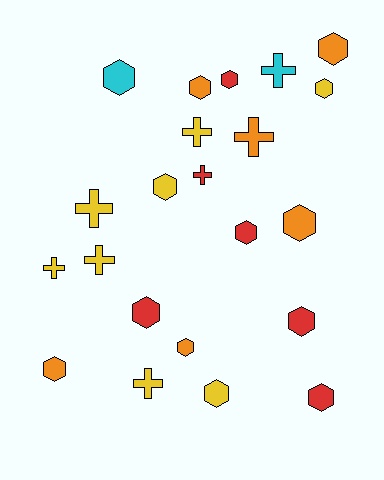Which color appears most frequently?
Yellow, with 8 objects.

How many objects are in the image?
There are 22 objects.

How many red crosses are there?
There is 1 red cross.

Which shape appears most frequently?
Hexagon, with 14 objects.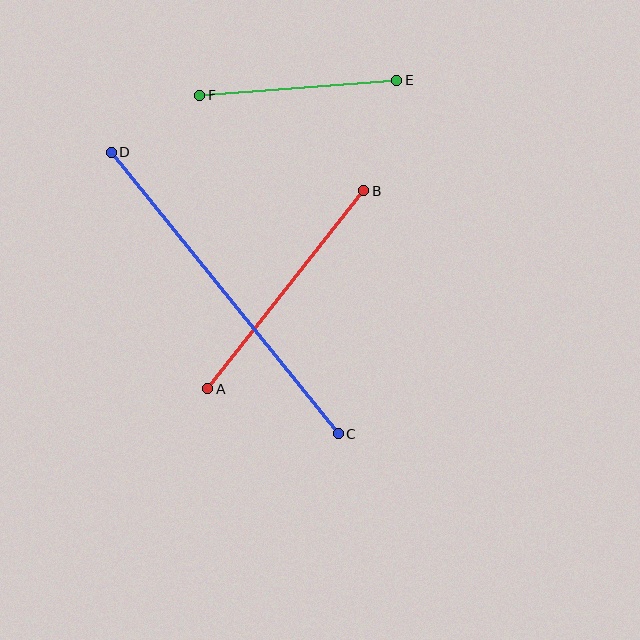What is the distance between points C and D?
The distance is approximately 362 pixels.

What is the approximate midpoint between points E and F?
The midpoint is at approximately (298, 88) pixels.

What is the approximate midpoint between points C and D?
The midpoint is at approximately (225, 293) pixels.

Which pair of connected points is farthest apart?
Points C and D are farthest apart.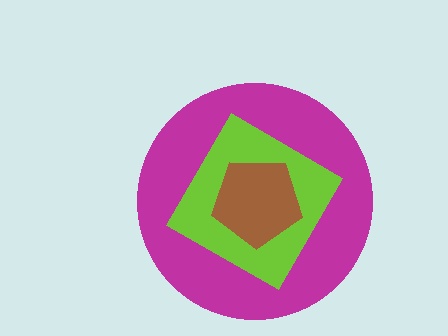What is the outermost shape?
The magenta circle.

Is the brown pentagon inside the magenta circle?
Yes.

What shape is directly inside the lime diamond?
The brown pentagon.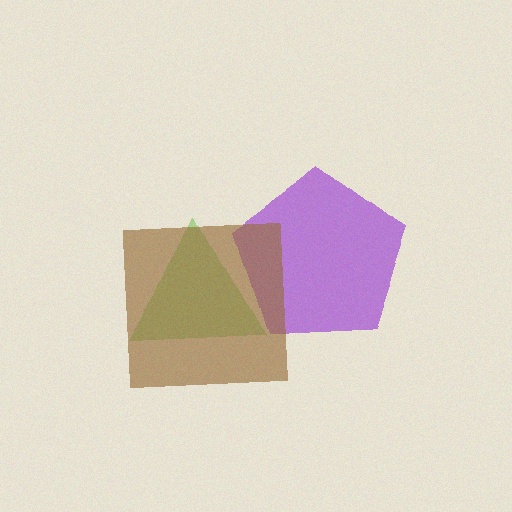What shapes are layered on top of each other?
The layered shapes are: a purple pentagon, a lime triangle, a brown square.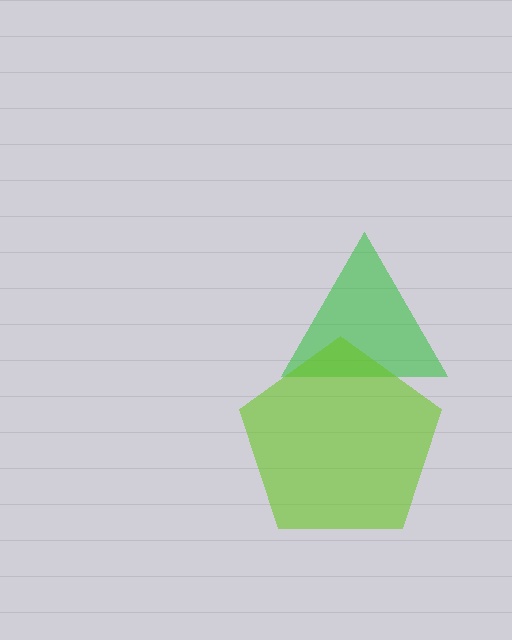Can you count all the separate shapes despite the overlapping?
Yes, there are 2 separate shapes.